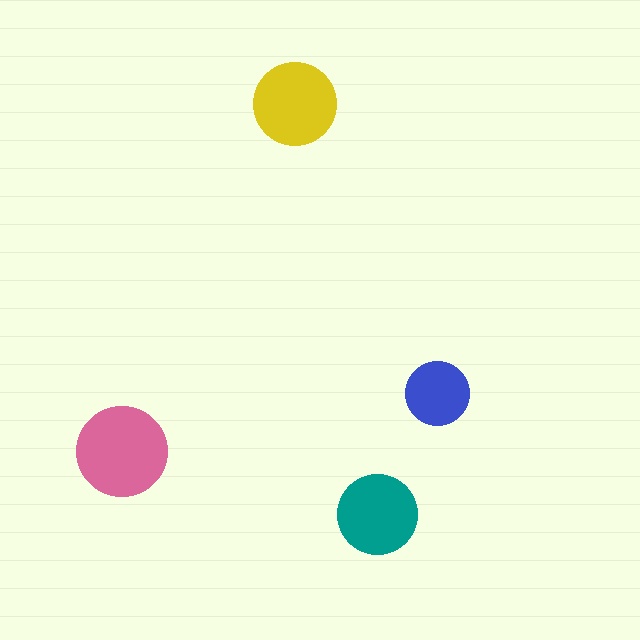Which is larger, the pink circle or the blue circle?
The pink one.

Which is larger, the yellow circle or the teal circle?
The yellow one.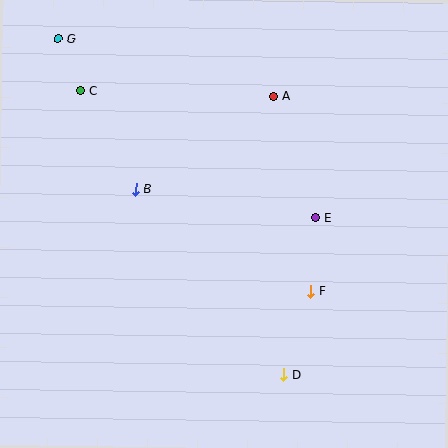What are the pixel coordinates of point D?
Point D is at (284, 374).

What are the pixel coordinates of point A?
Point A is at (274, 96).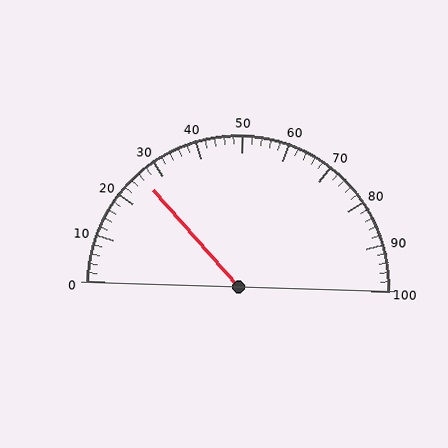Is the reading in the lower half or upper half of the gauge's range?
The reading is in the lower half of the range (0 to 100).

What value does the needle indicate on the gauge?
The needle indicates approximately 26.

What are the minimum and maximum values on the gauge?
The gauge ranges from 0 to 100.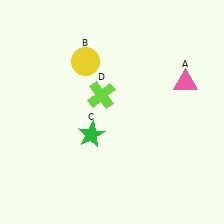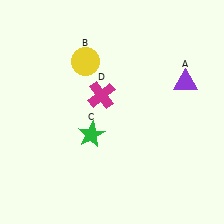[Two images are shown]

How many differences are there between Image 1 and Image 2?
There are 2 differences between the two images.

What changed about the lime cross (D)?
In Image 1, D is lime. In Image 2, it changed to magenta.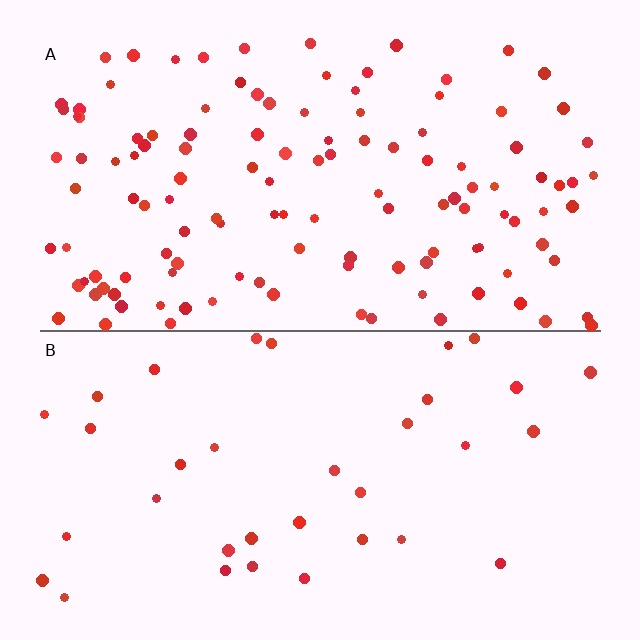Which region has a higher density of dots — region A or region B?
A (the top).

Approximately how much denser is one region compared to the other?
Approximately 3.5× — region A over region B.